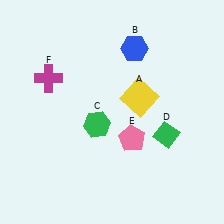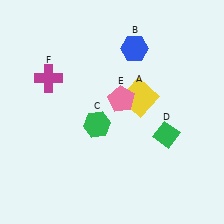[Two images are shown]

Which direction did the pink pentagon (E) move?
The pink pentagon (E) moved up.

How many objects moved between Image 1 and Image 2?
1 object moved between the two images.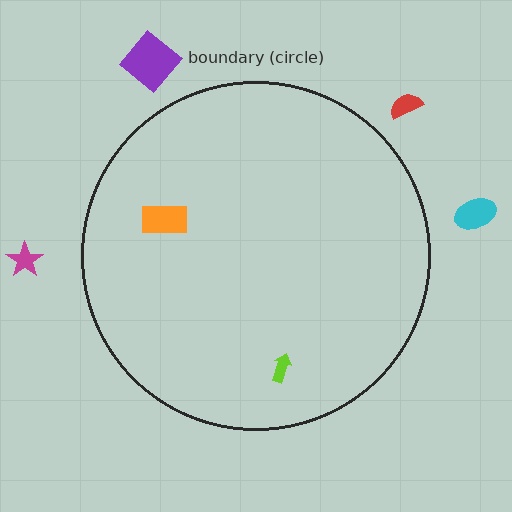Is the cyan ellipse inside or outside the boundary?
Outside.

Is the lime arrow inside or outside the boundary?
Inside.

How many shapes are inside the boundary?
2 inside, 4 outside.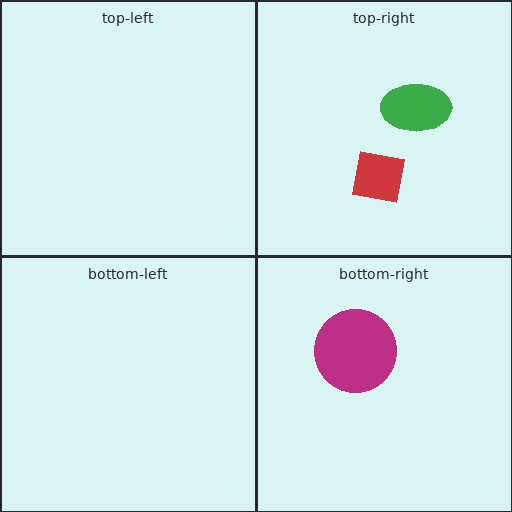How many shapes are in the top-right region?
2.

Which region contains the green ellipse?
The top-right region.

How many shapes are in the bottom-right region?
1.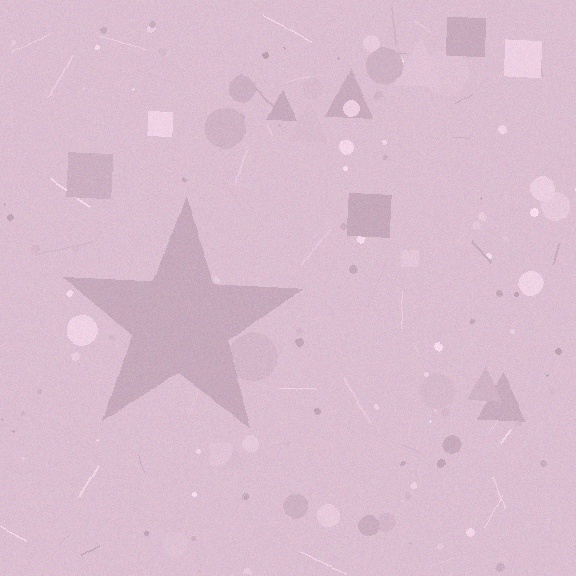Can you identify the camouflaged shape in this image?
The camouflaged shape is a star.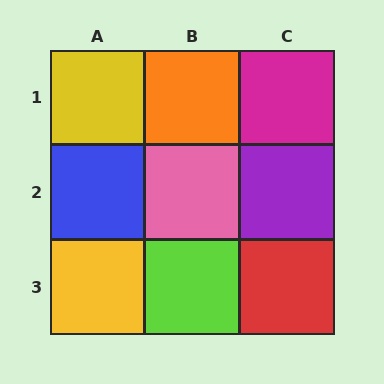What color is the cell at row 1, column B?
Orange.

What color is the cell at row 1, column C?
Magenta.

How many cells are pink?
1 cell is pink.